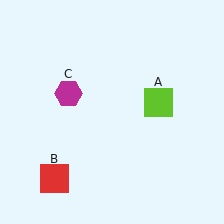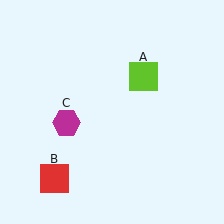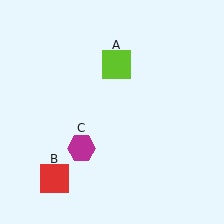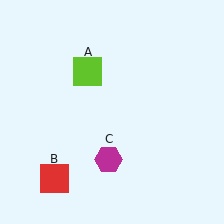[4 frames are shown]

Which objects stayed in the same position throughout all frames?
Red square (object B) remained stationary.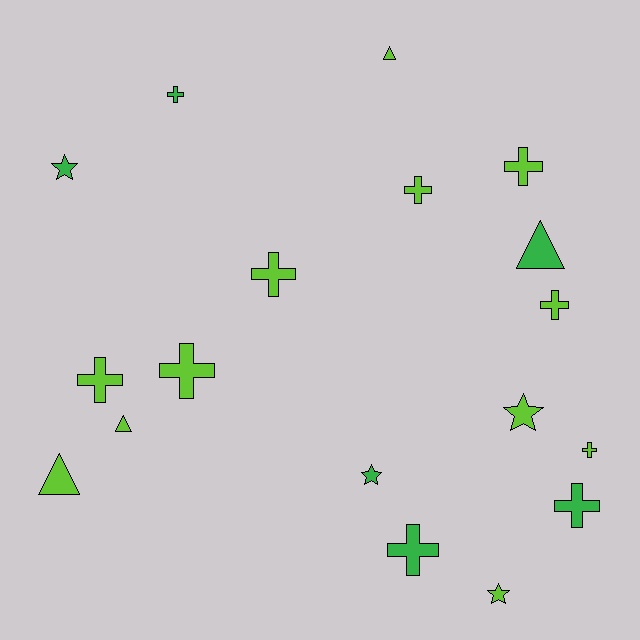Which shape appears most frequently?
Cross, with 10 objects.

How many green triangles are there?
There is 1 green triangle.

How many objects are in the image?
There are 18 objects.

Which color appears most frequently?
Lime, with 12 objects.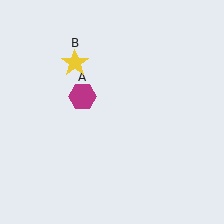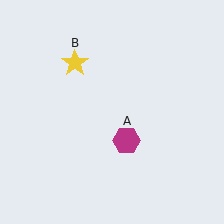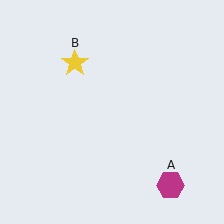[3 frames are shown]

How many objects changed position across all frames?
1 object changed position: magenta hexagon (object A).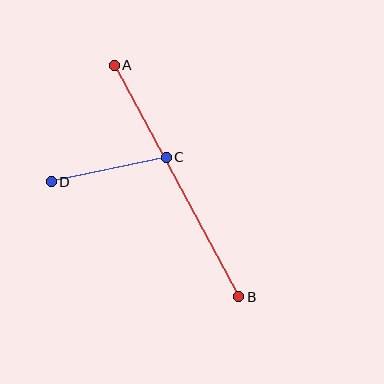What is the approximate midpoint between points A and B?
The midpoint is at approximately (176, 181) pixels.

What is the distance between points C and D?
The distance is approximately 118 pixels.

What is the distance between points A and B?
The distance is approximately 263 pixels.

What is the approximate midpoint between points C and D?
The midpoint is at approximately (109, 170) pixels.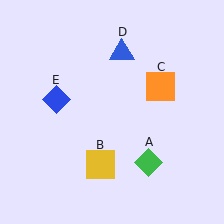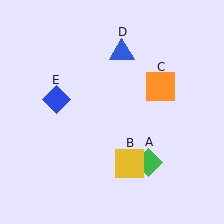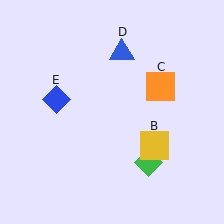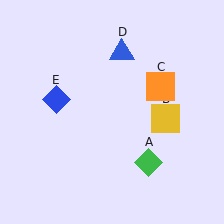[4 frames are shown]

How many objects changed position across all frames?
1 object changed position: yellow square (object B).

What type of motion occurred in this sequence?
The yellow square (object B) rotated counterclockwise around the center of the scene.